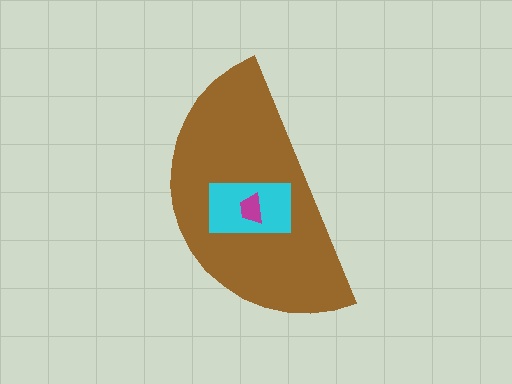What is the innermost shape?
The magenta trapezoid.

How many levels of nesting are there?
3.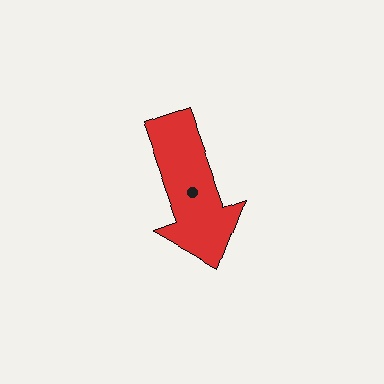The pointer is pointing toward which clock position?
Roughly 5 o'clock.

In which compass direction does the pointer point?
South.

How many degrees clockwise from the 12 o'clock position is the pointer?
Approximately 160 degrees.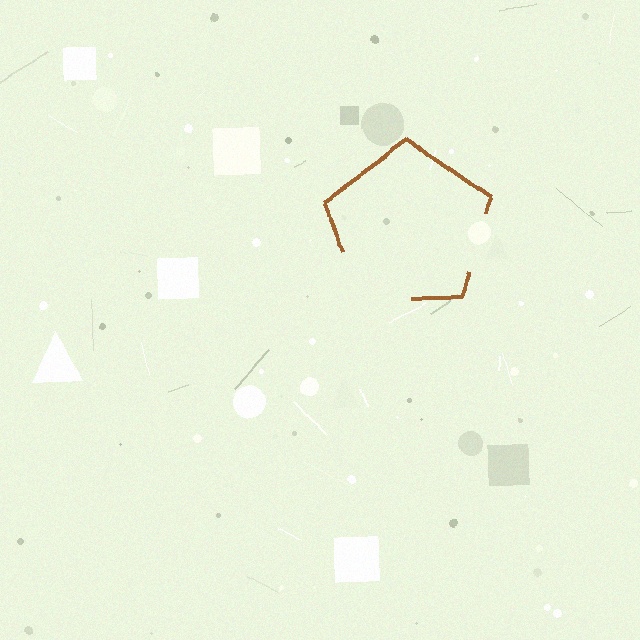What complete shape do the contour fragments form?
The contour fragments form a pentagon.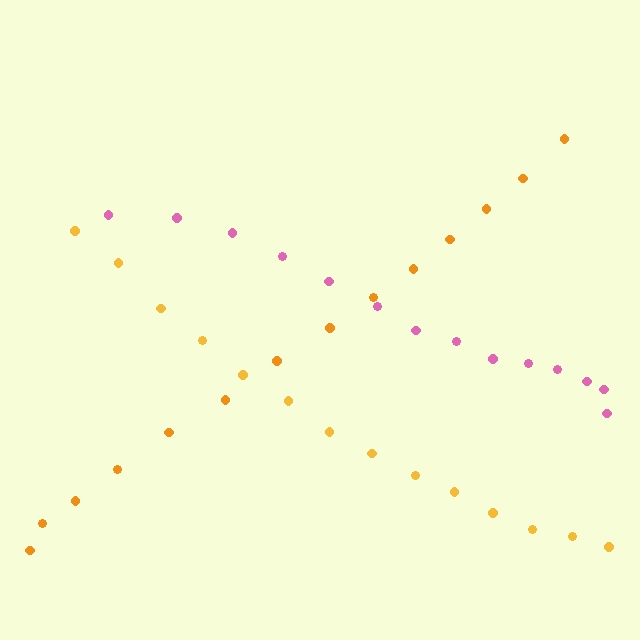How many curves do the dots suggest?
There are 3 distinct paths.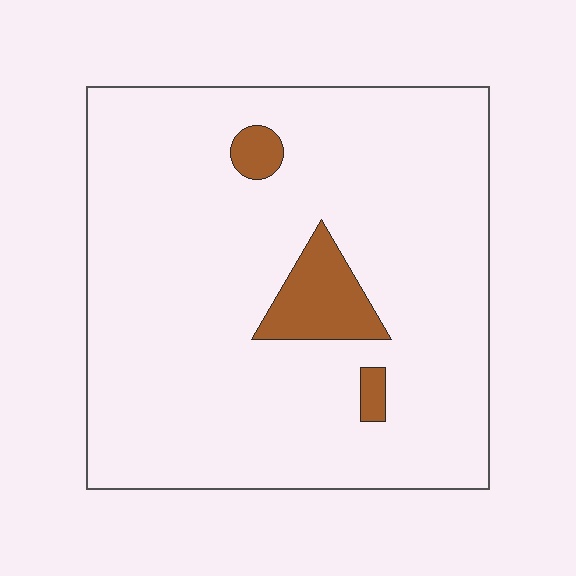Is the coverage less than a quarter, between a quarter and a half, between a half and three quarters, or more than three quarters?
Less than a quarter.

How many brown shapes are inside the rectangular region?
3.